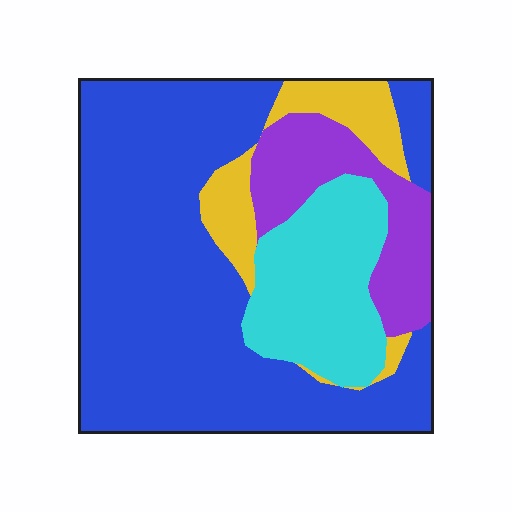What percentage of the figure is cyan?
Cyan covers 18% of the figure.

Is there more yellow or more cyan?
Cyan.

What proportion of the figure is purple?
Purple covers about 15% of the figure.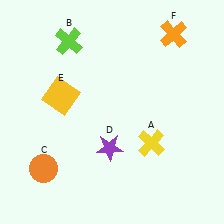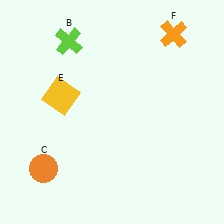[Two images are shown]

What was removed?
The purple star (D), the yellow cross (A) were removed in Image 2.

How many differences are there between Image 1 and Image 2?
There are 2 differences between the two images.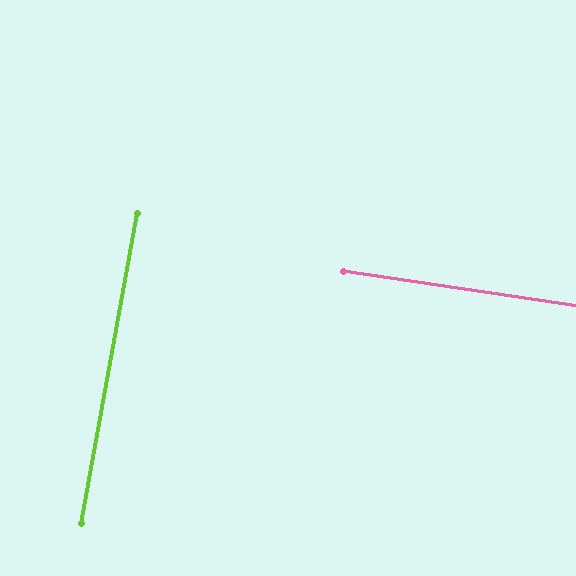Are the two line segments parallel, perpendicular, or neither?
Perpendicular — they meet at approximately 88°.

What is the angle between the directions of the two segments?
Approximately 88 degrees.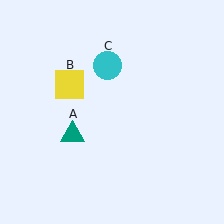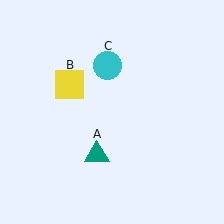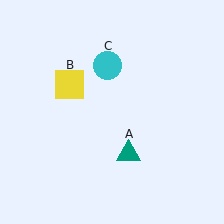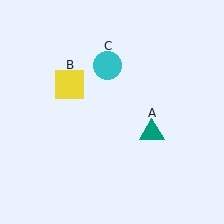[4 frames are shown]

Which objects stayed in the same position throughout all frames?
Yellow square (object B) and cyan circle (object C) remained stationary.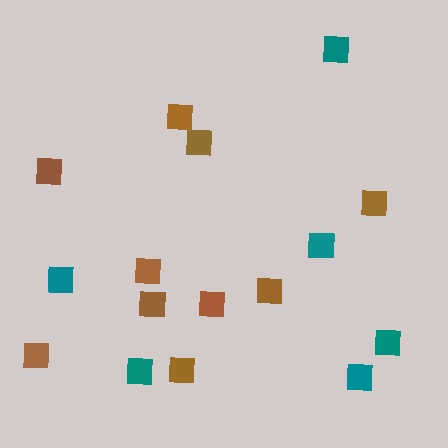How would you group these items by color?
There are 2 groups: one group of teal squares (6) and one group of brown squares (10).